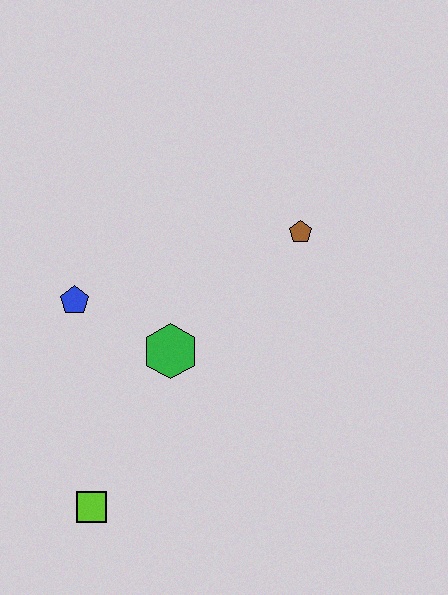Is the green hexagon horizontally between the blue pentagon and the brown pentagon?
Yes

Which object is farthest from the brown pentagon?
The lime square is farthest from the brown pentagon.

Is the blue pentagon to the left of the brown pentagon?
Yes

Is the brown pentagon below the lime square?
No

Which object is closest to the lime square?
The green hexagon is closest to the lime square.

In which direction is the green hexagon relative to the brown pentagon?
The green hexagon is to the left of the brown pentagon.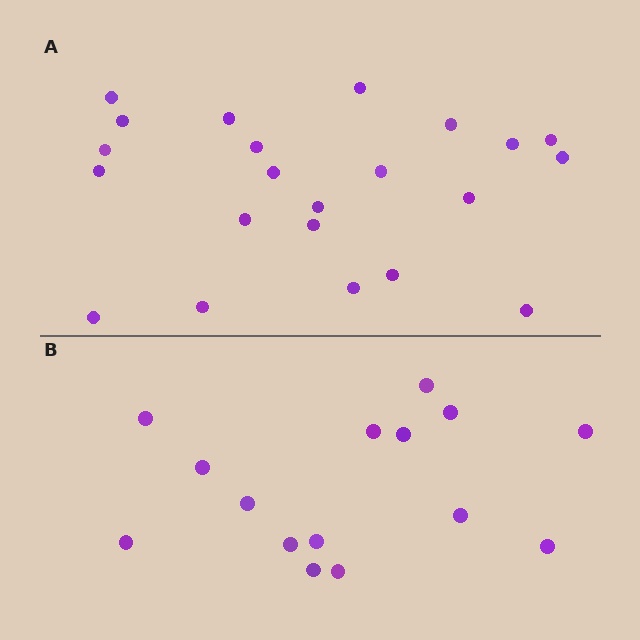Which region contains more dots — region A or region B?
Region A (the top region) has more dots.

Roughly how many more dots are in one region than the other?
Region A has roughly 8 or so more dots than region B.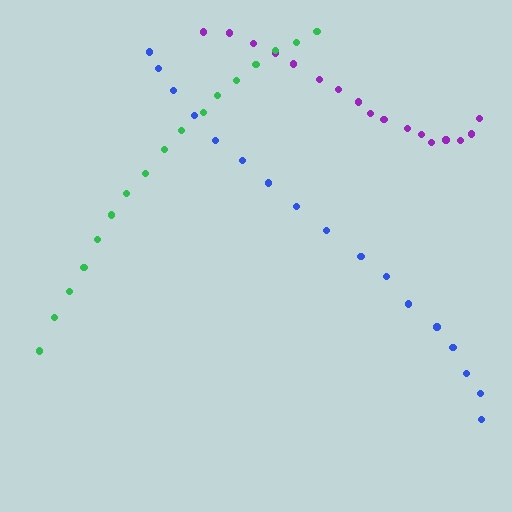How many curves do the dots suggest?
There are 3 distinct paths.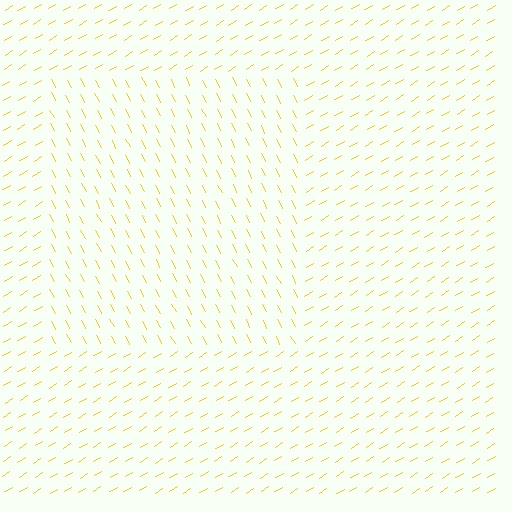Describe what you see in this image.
The image is filled with small yellow line segments. A rectangle region in the image has lines oriented differently from the surrounding lines, creating a visible texture boundary.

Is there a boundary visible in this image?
Yes, there is a texture boundary formed by a change in line orientation.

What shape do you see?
I see a rectangle.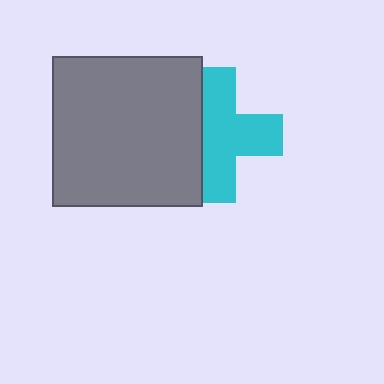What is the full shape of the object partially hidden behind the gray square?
The partially hidden object is a cyan cross.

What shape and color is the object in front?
The object in front is a gray square.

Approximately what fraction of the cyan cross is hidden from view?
Roughly 34% of the cyan cross is hidden behind the gray square.